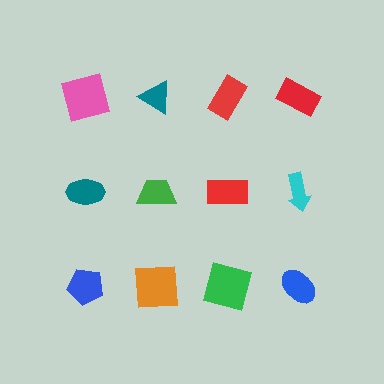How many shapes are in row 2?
4 shapes.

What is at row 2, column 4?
A cyan arrow.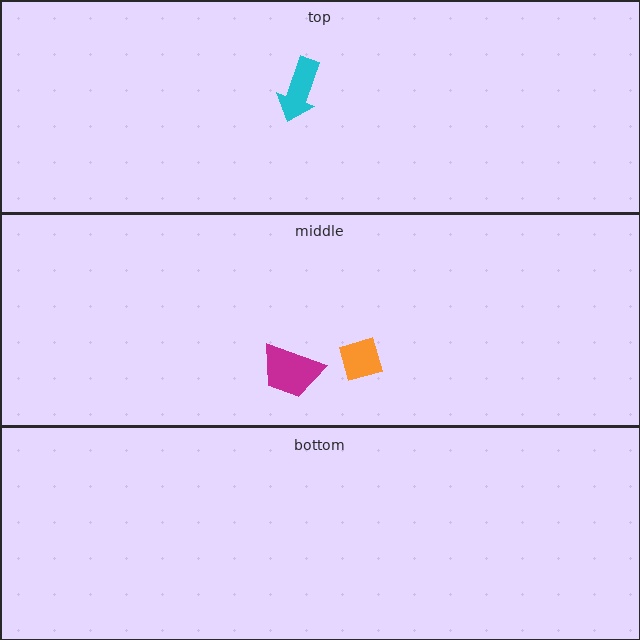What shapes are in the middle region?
The orange diamond, the magenta trapezoid.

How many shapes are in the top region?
1.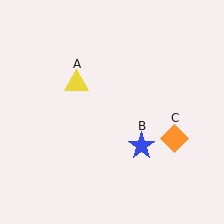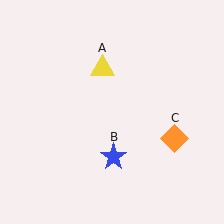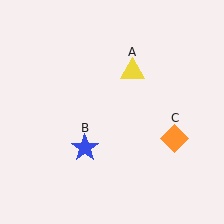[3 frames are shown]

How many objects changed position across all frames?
2 objects changed position: yellow triangle (object A), blue star (object B).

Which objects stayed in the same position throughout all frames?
Orange diamond (object C) remained stationary.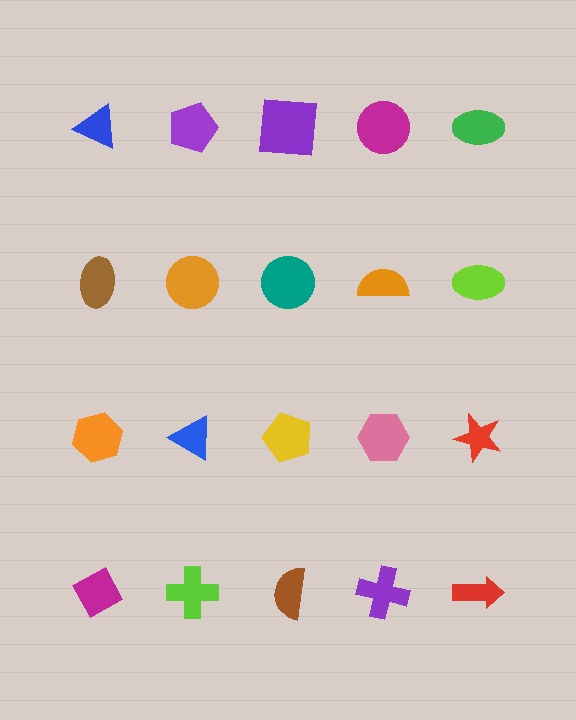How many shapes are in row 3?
5 shapes.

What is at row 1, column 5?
A green ellipse.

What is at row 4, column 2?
A lime cross.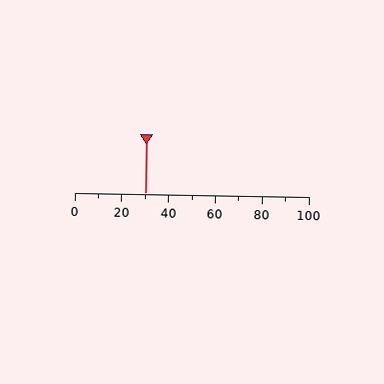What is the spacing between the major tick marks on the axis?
The major ticks are spaced 20 apart.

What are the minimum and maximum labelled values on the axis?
The axis runs from 0 to 100.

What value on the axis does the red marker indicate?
The marker indicates approximately 30.